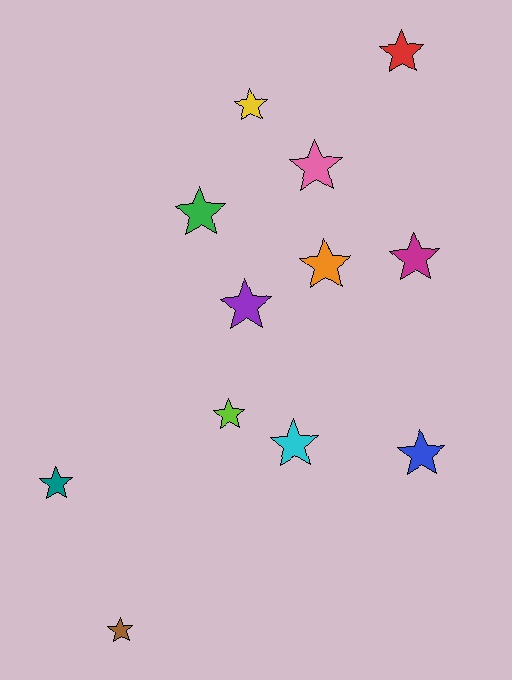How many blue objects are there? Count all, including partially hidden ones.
There is 1 blue object.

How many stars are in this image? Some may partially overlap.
There are 12 stars.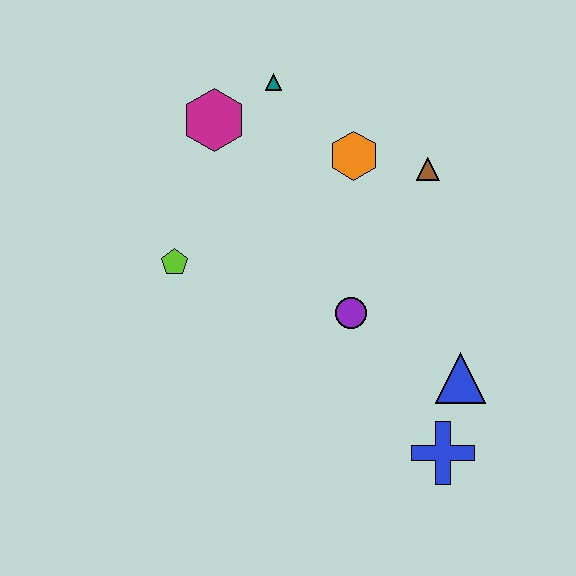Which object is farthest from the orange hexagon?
The blue cross is farthest from the orange hexagon.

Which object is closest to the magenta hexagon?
The teal triangle is closest to the magenta hexagon.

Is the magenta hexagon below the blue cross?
No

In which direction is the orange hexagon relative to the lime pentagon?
The orange hexagon is to the right of the lime pentagon.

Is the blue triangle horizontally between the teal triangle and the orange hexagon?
No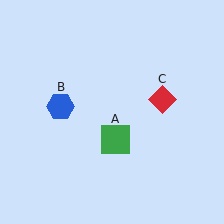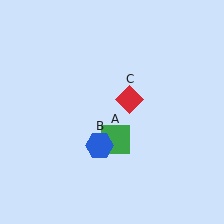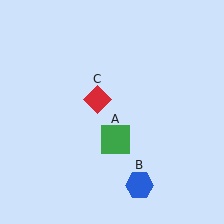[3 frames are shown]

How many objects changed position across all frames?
2 objects changed position: blue hexagon (object B), red diamond (object C).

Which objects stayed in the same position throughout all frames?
Green square (object A) remained stationary.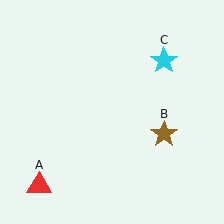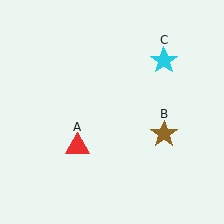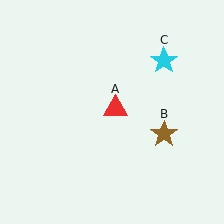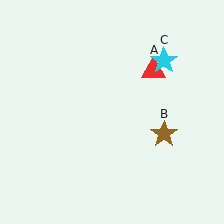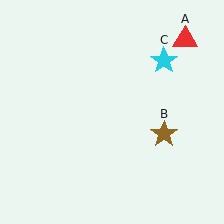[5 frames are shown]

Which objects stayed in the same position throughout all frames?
Brown star (object B) and cyan star (object C) remained stationary.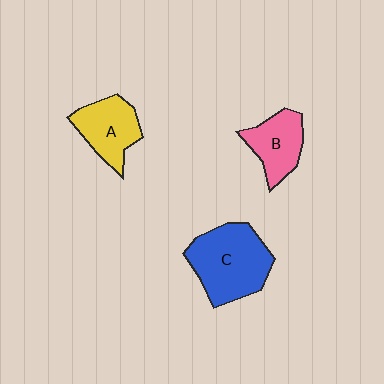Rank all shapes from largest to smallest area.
From largest to smallest: C (blue), A (yellow), B (pink).